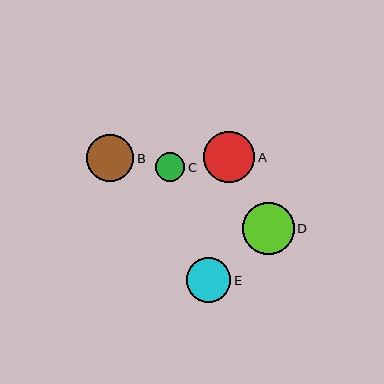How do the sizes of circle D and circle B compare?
Circle D and circle B are approximately the same size.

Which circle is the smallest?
Circle C is the smallest with a size of approximately 29 pixels.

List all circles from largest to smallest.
From largest to smallest: D, A, B, E, C.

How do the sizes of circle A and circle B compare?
Circle A and circle B are approximately the same size.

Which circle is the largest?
Circle D is the largest with a size of approximately 52 pixels.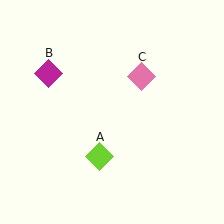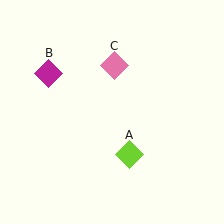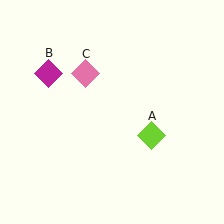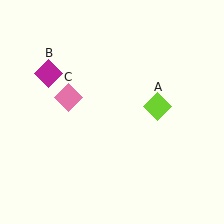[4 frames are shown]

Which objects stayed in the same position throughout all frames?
Magenta diamond (object B) remained stationary.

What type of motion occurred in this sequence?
The lime diamond (object A), pink diamond (object C) rotated counterclockwise around the center of the scene.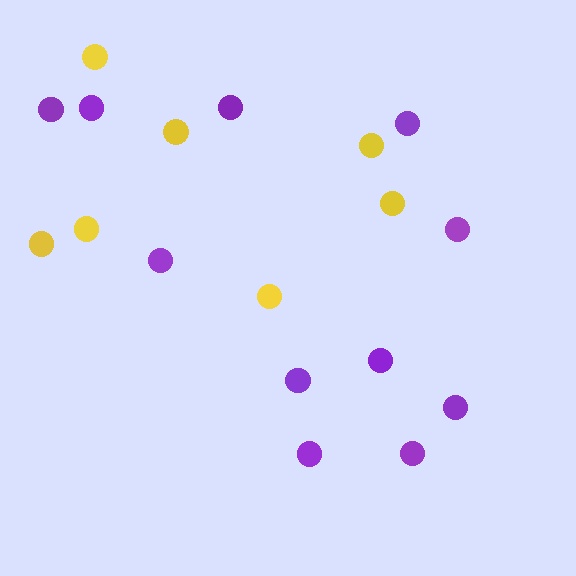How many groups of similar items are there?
There are 2 groups: one group of yellow circles (7) and one group of purple circles (11).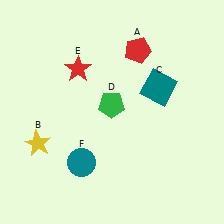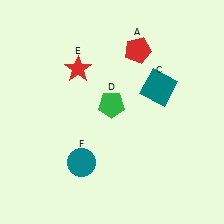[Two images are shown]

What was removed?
The yellow star (B) was removed in Image 2.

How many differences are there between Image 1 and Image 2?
There is 1 difference between the two images.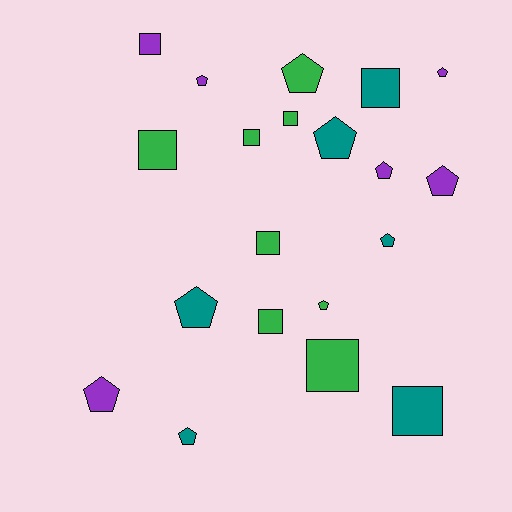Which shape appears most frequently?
Pentagon, with 11 objects.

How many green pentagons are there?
There are 2 green pentagons.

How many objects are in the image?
There are 20 objects.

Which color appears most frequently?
Green, with 8 objects.